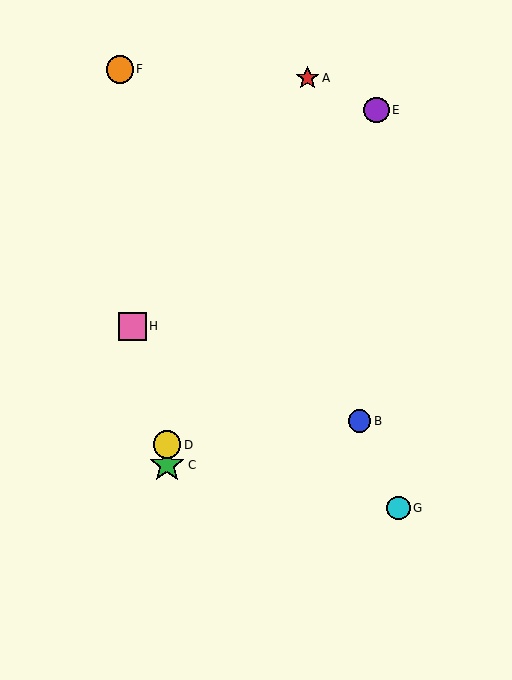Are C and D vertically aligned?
Yes, both are at x≈167.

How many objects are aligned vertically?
2 objects (C, D) are aligned vertically.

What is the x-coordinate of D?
Object D is at x≈167.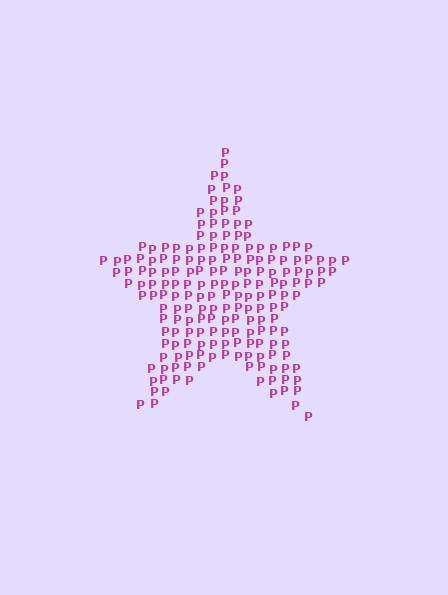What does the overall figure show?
The overall figure shows a star.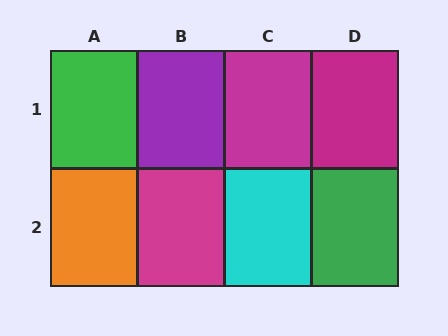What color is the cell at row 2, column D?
Green.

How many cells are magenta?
3 cells are magenta.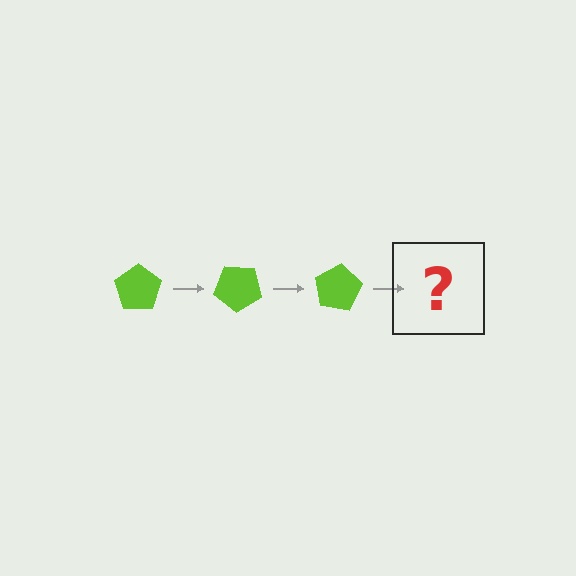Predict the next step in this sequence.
The next step is a lime pentagon rotated 120 degrees.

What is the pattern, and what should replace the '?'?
The pattern is that the pentagon rotates 40 degrees each step. The '?' should be a lime pentagon rotated 120 degrees.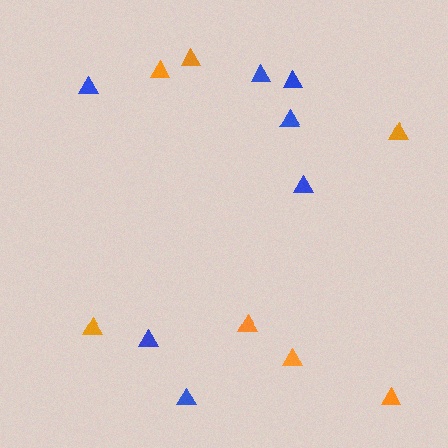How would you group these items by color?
There are 2 groups: one group of blue triangles (7) and one group of orange triangles (7).